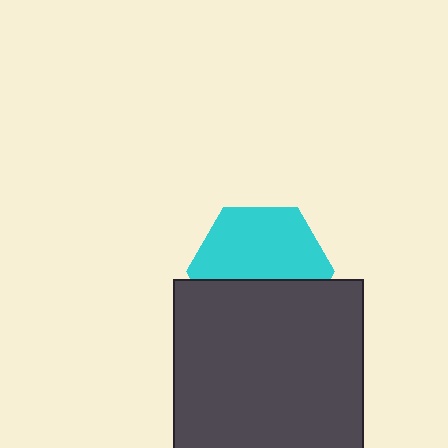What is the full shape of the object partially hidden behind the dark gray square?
The partially hidden object is a cyan hexagon.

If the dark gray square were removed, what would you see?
You would see the complete cyan hexagon.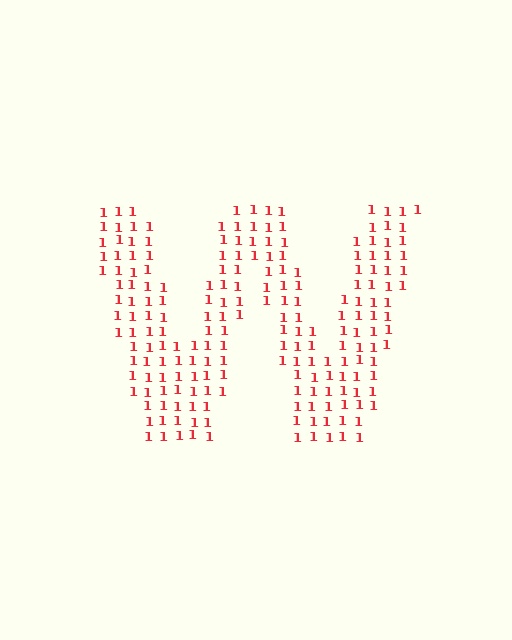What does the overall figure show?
The overall figure shows the letter W.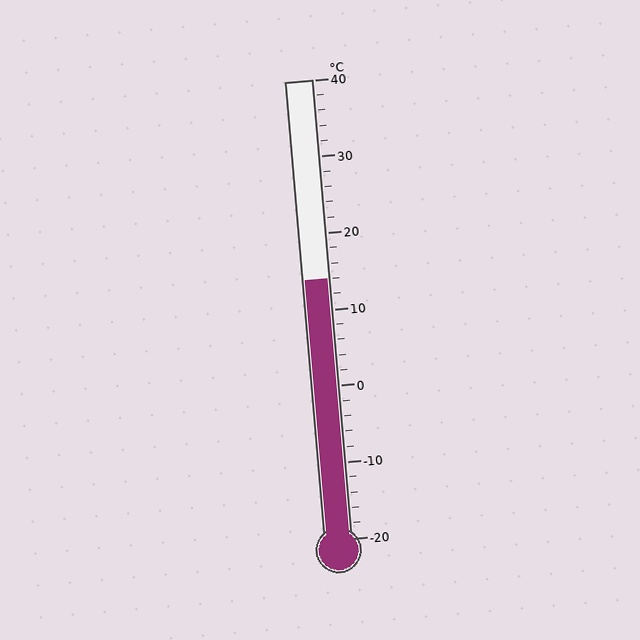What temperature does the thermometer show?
The thermometer shows approximately 14°C.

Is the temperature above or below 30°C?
The temperature is below 30°C.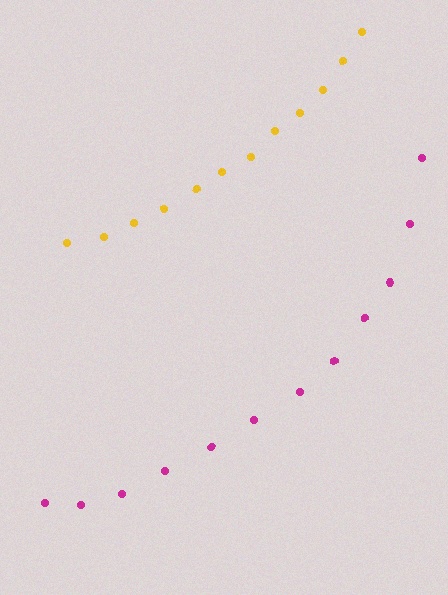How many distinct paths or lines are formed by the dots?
There are 2 distinct paths.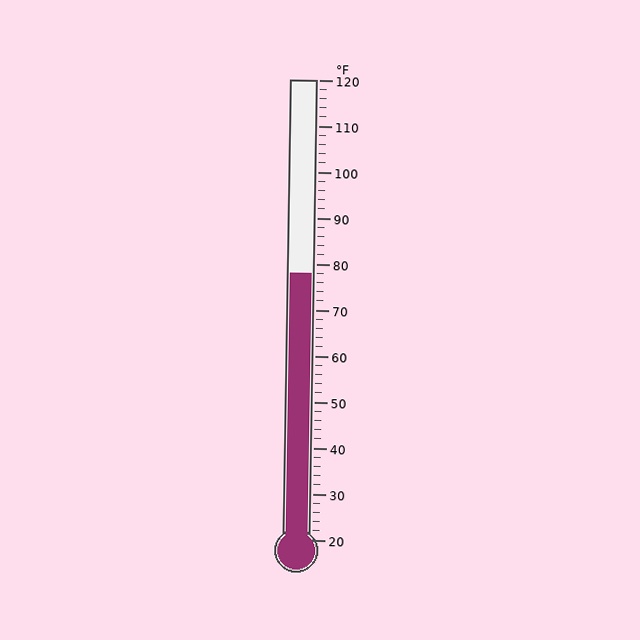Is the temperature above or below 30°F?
The temperature is above 30°F.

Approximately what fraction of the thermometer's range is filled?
The thermometer is filled to approximately 60% of its range.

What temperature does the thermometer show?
The thermometer shows approximately 78°F.